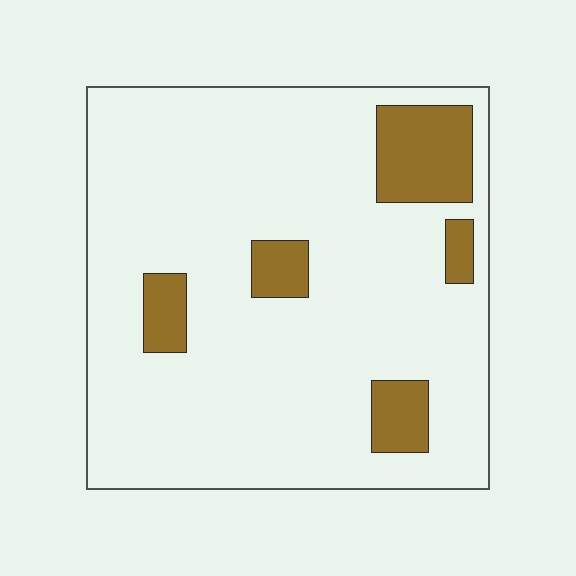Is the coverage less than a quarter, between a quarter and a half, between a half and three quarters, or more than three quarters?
Less than a quarter.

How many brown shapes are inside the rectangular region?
5.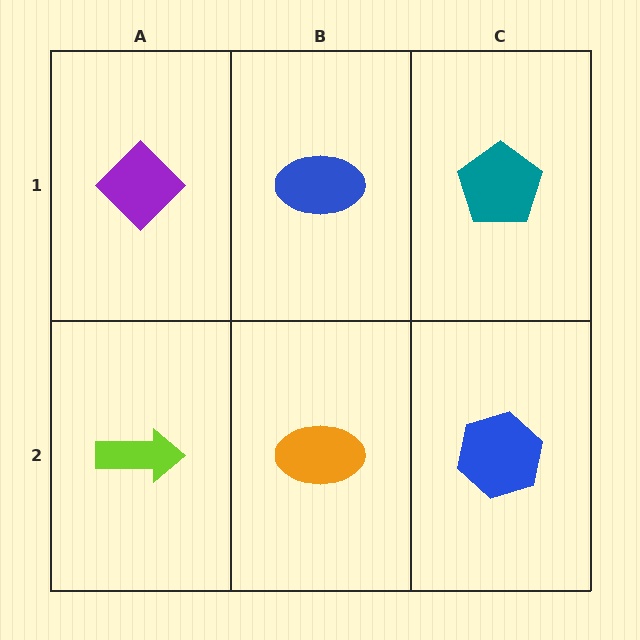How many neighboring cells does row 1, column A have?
2.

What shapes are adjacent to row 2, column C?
A teal pentagon (row 1, column C), an orange ellipse (row 2, column B).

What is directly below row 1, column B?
An orange ellipse.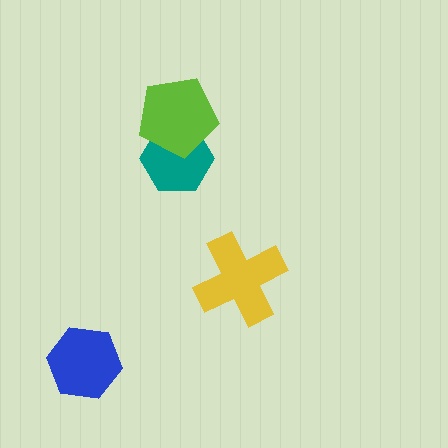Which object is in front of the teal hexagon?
The lime pentagon is in front of the teal hexagon.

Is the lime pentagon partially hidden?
No, no other shape covers it.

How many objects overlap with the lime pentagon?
1 object overlaps with the lime pentagon.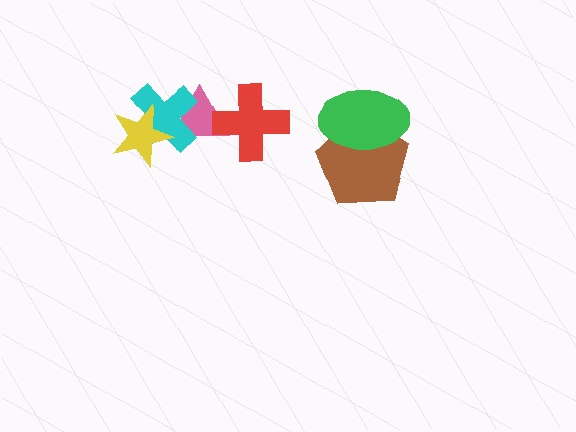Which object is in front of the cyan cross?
The yellow star is in front of the cyan cross.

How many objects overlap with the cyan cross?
2 objects overlap with the cyan cross.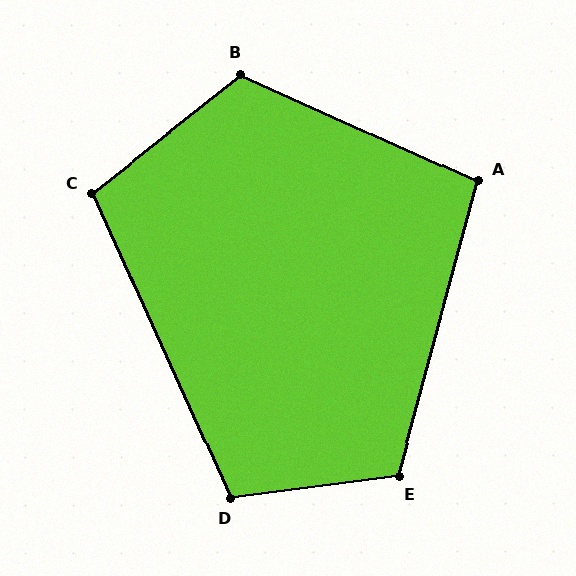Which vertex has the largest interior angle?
B, at approximately 117 degrees.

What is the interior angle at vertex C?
Approximately 104 degrees (obtuse).